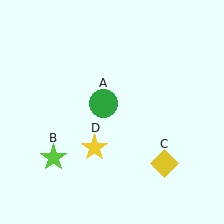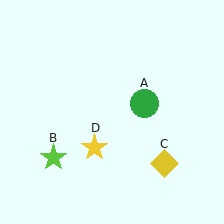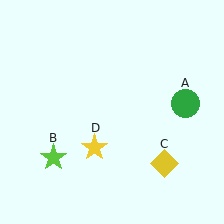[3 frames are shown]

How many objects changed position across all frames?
1 object changed position: green circle (object A).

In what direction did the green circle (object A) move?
The green circle (object A) moved right.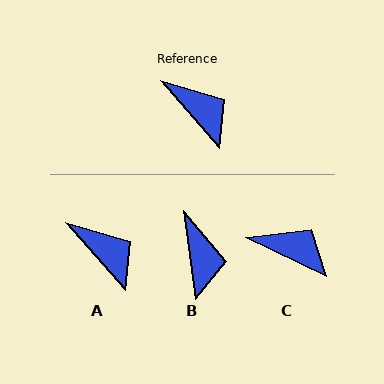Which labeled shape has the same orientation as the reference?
A.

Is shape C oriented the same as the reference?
No, it is off by about 24 degrees.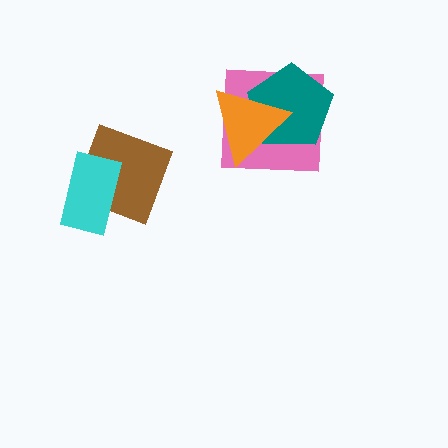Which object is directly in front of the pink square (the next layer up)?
The teal pentagon is directly in front of the pink square.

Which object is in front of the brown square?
The cyan rectangle is in front of the brown square.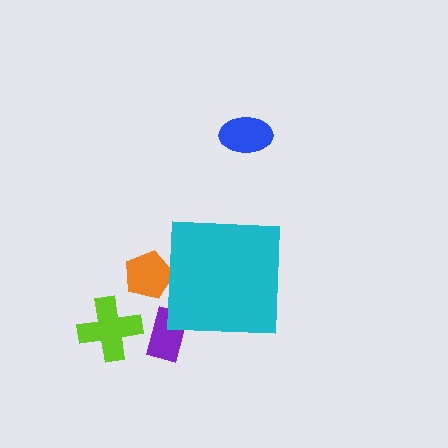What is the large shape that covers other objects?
A cyan square.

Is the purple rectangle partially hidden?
Yes, the purple rectangle is partially hidden behind the cyan square.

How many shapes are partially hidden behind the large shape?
2 shapes are partially hidden.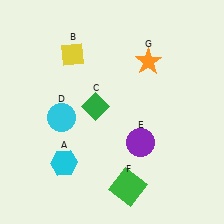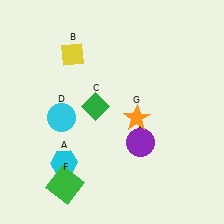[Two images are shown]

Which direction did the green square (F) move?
The green square (F) moved left.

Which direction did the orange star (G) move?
The orange star (G) moved down.